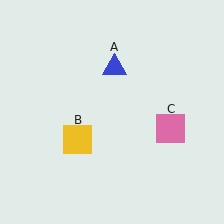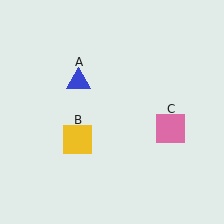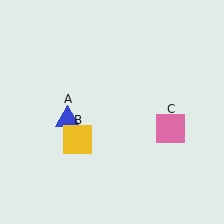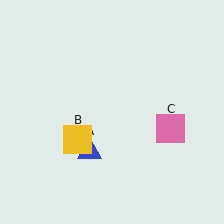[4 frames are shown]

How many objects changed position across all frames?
1 object changed position: blue triangle (object A).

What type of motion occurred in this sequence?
The blue triangle (object A) rotated counterclockwise around the center of the scene.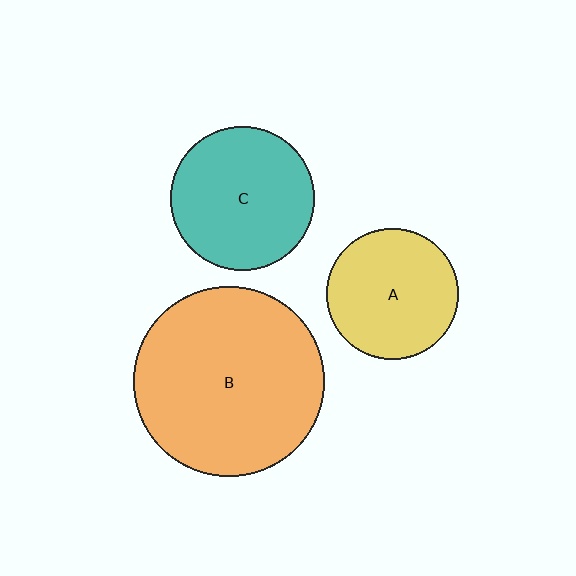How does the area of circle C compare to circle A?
Approximately 1.2 times.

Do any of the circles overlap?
No, none of the circles overlap.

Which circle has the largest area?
Circle B (orange).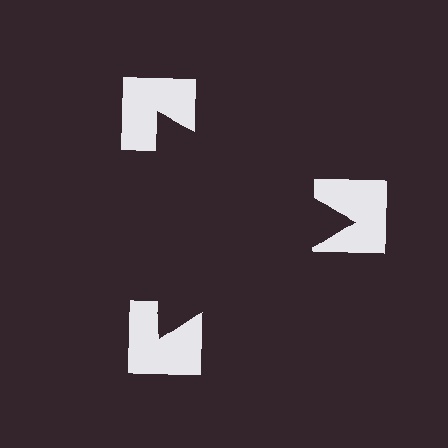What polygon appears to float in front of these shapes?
An illusory triangle — its edges are inferred from the aligned wedge cuts in the notched squares, not physically drawn.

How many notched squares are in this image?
There are 3 — one at each vertex of the illusory triangle.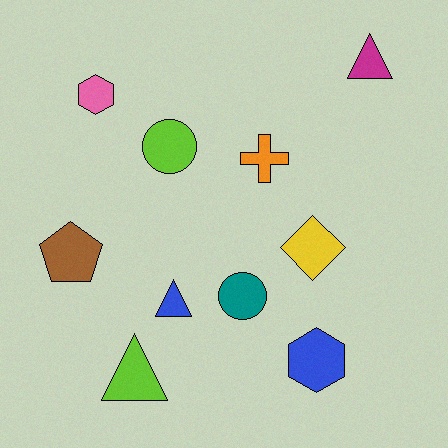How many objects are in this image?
There are 10 objects.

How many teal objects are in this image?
There is 1 teal object.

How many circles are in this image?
There are 2 circles.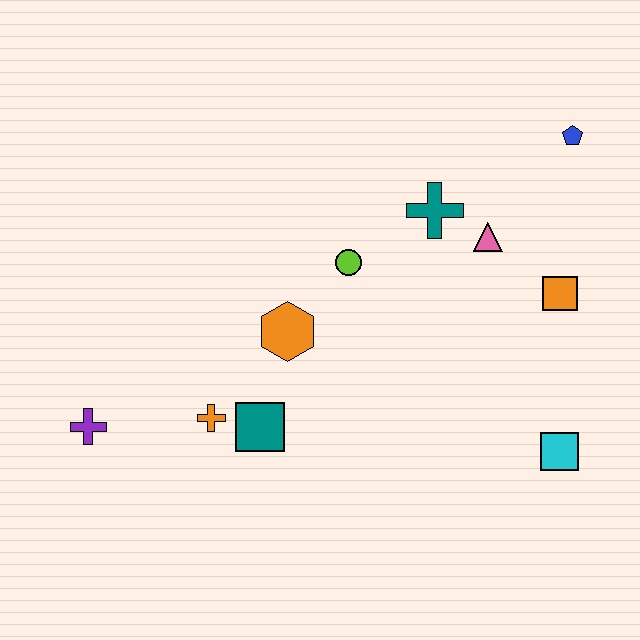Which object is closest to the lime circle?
The orange hexagon is closest to the lime circle.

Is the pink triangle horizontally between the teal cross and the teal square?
No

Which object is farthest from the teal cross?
The purple cross is farthest from the teal cross.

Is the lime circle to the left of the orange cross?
No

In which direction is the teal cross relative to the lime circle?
The teal cross is to the right of the lime circle.